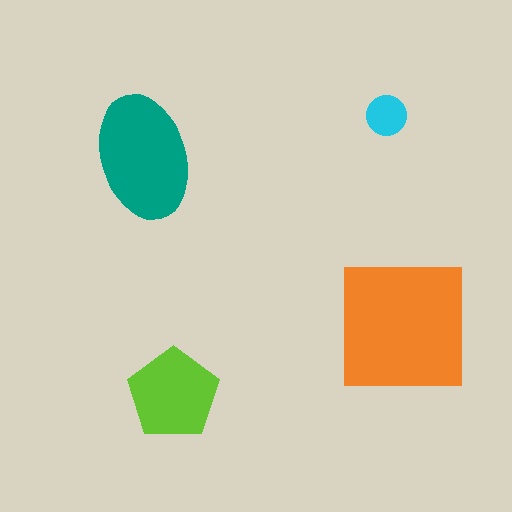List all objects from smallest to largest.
The cyan circle, the lime pentagon, the teal ellipse, the orange square.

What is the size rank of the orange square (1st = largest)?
1st.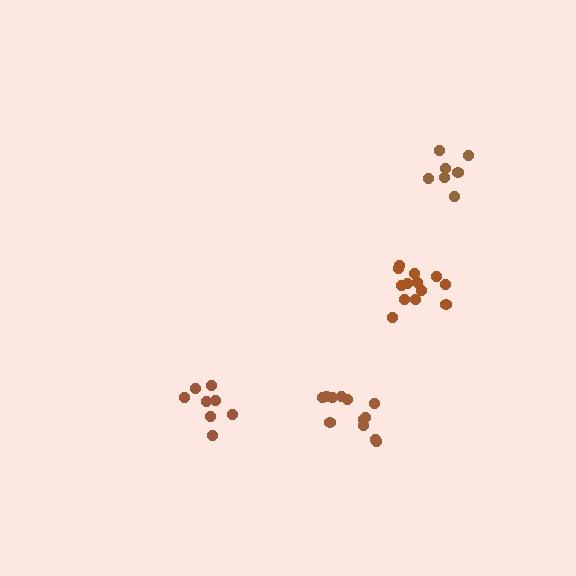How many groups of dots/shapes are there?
There are 4 groups.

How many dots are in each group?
Group 1: 8 dots, Group 2: 13 dots, Group 3: 7 dots, Group 4: 12 dots (40 total).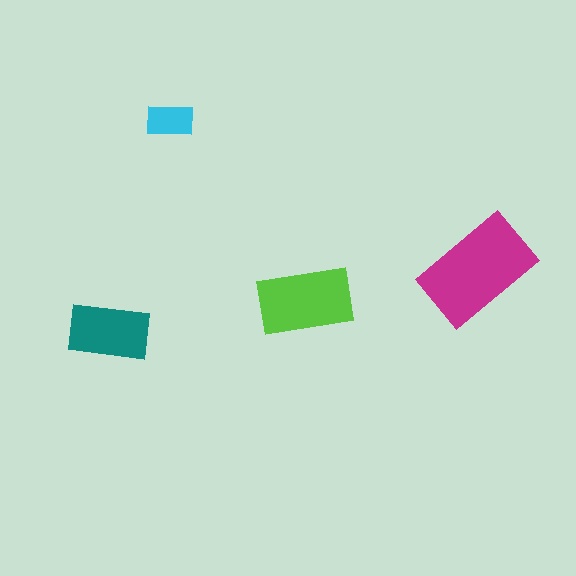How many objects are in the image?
There are 4 objects in the image.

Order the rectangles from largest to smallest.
the magenta one, the lime one, the teal one, the cyan one.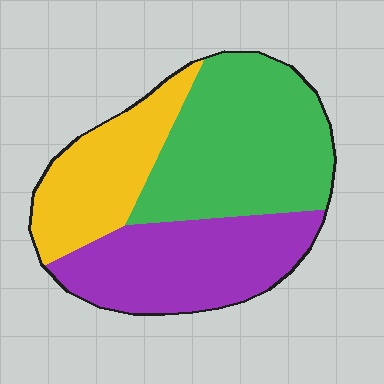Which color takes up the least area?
Yellow, at roughly 25%.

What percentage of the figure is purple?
Purple covers roughly 35% of the figure.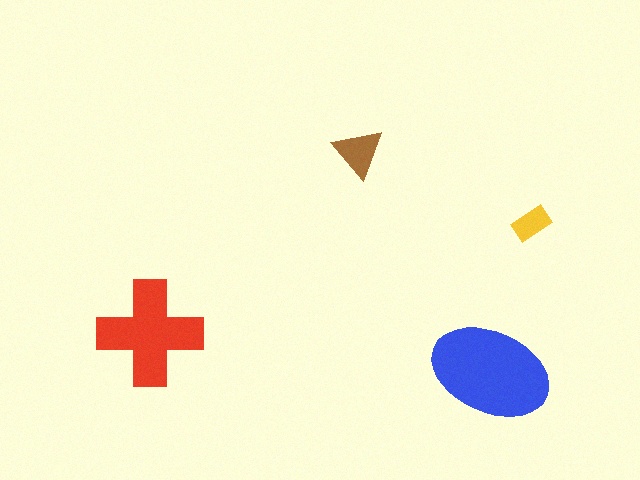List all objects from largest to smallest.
The blue ellipse, the red cross, the brown triangle, the yellow rectangle.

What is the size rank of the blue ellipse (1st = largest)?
1st.